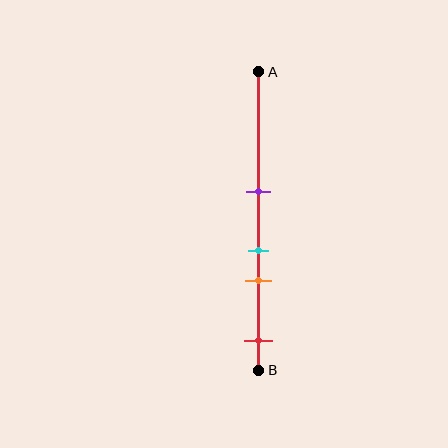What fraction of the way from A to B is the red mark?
The red mark is approximately 90% (0.9) of the way from A to B.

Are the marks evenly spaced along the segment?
No, the marks are not evenly spaced.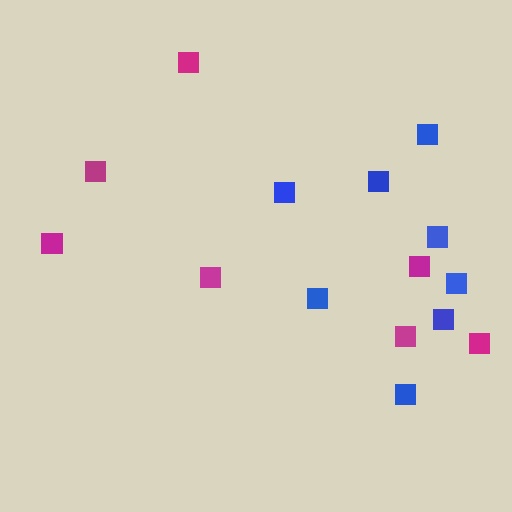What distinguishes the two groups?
There are 2 groups: one group of blue squares (8) and one group of magenta squares (7).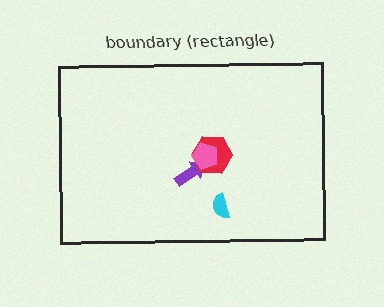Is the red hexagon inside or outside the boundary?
Inside.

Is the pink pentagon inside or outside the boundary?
Inside.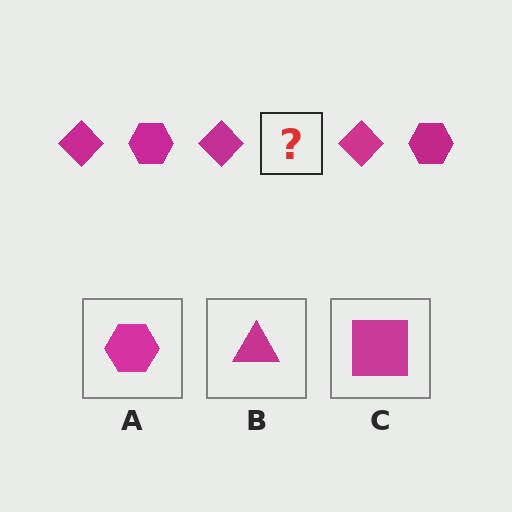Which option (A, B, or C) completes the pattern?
A.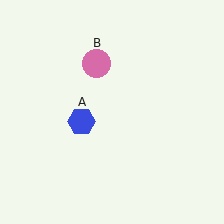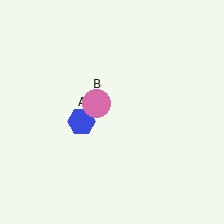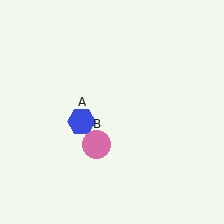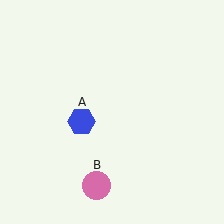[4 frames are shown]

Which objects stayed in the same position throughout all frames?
Blue hexagon (object A) remained stationary.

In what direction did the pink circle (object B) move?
The pink circle (object B) moved down.